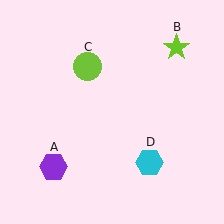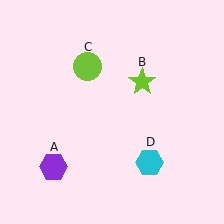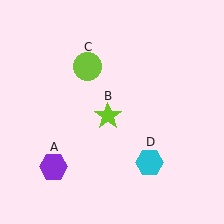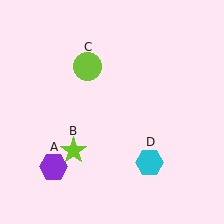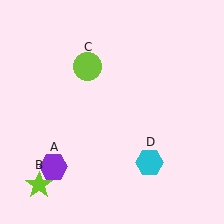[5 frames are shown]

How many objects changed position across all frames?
1 object changed position: lime star (object B).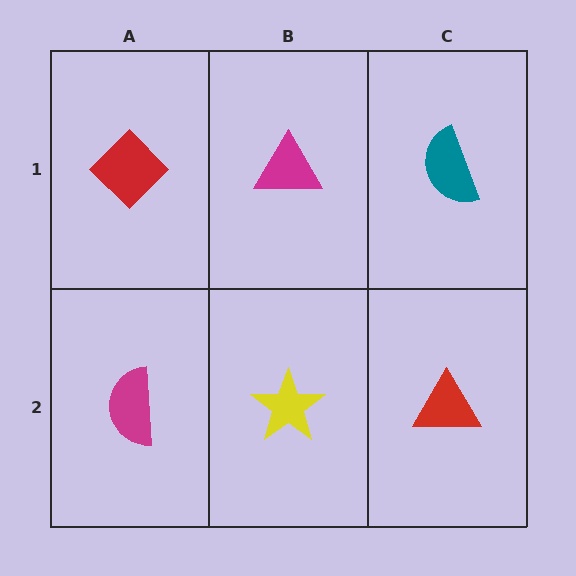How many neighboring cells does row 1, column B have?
3.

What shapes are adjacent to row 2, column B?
A magenta triangle (row 1, column B), a magenta semicircle (row 2, column A), a red triangle (row 2, column C).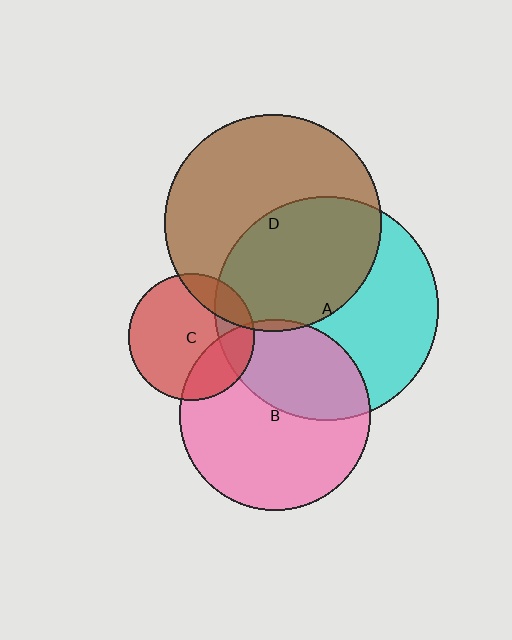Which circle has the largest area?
Circle A (cyan).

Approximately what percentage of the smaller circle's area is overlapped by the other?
Approximately 35%.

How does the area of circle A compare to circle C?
Approximately 3.1 times.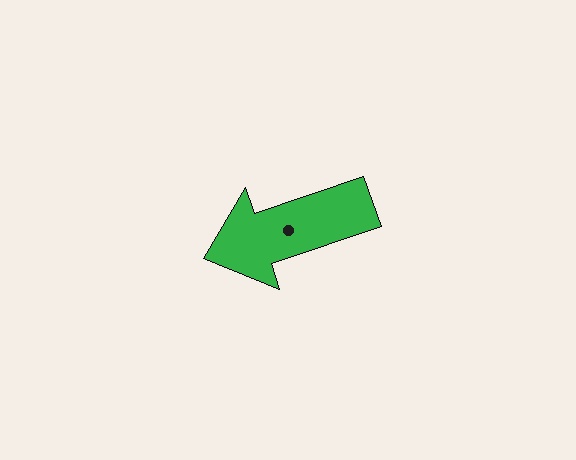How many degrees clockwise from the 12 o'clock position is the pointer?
Approximately 251 degrees.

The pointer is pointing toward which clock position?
Roughly 8 o'clock.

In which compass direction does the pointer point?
West.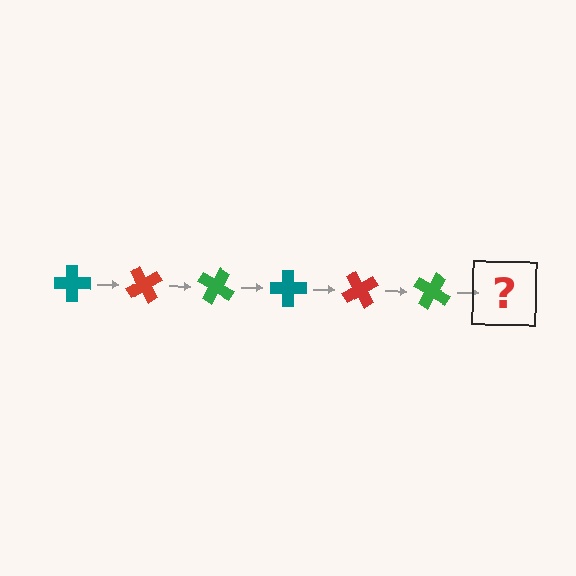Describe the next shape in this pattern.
It should be a teal cross, rotated 360 degrees from the start.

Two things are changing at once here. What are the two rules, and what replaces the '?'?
The two rules are that it rotates 60 degrees each step and the color cycles through teal, red, and green. The '?' should be a teal cross, rotated 360 degrees from the start.